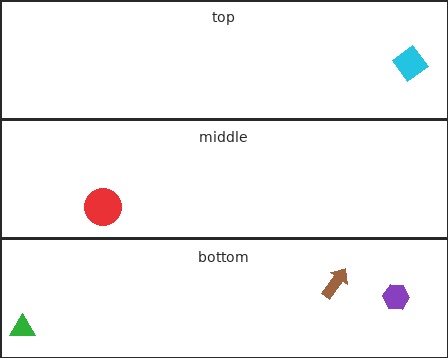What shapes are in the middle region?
The red circle.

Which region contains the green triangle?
The bottom region.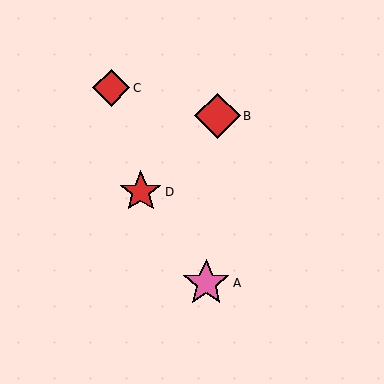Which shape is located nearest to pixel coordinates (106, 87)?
The red diamond (labeled C) at (111, 88) is nearest to that location.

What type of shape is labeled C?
Shape C is a red diamond.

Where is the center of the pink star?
The center of the pink star is at (206, 283).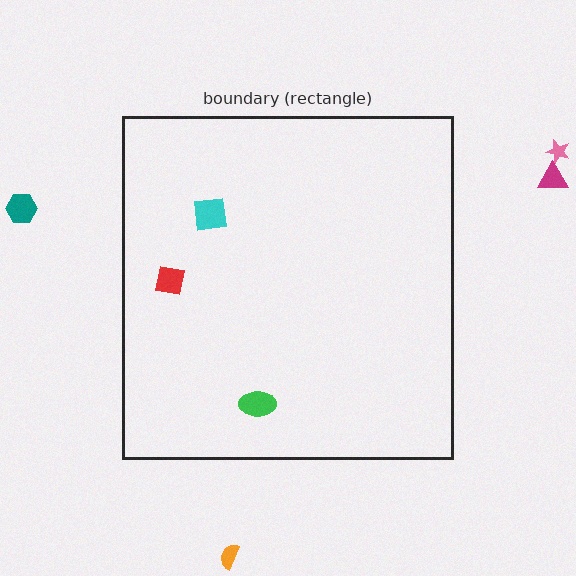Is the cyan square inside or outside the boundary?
Inside.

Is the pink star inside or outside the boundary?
Outside.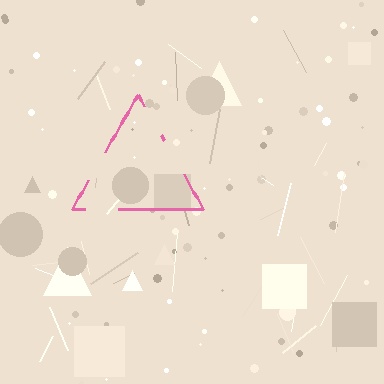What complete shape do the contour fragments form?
The contour fragments form a triangle.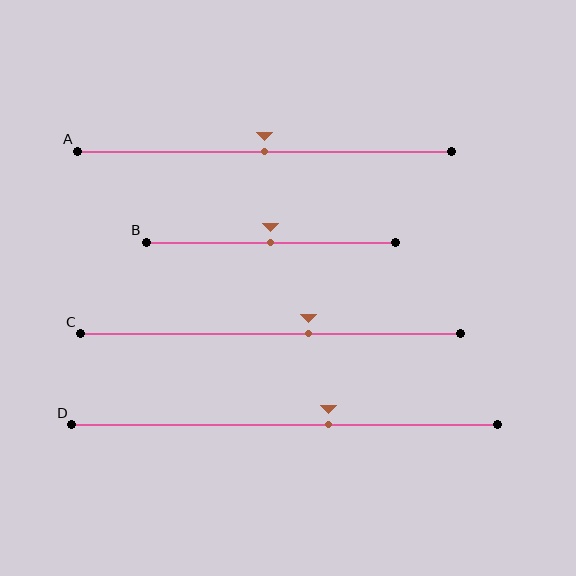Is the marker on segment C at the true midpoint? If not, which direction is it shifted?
No, the marker on segment C is shifted to the right by about 10% of the segment length.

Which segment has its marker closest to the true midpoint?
Segment A has its marker closest to the true midpoint.